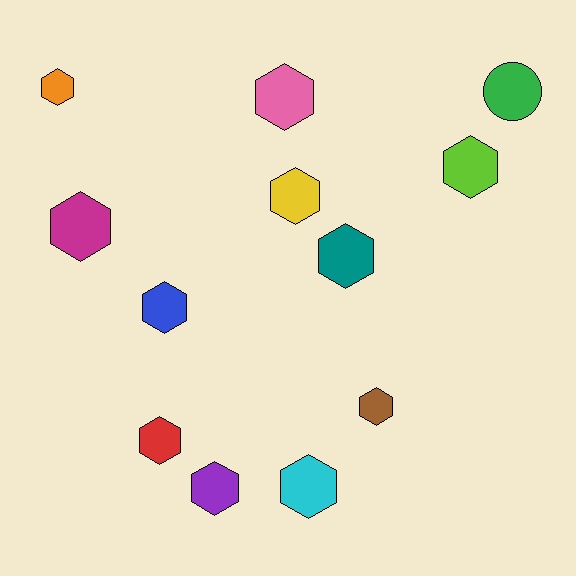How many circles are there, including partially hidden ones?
There is 1 circle.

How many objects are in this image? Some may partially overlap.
There are 12 objects.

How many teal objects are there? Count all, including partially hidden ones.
There is 1 teal object.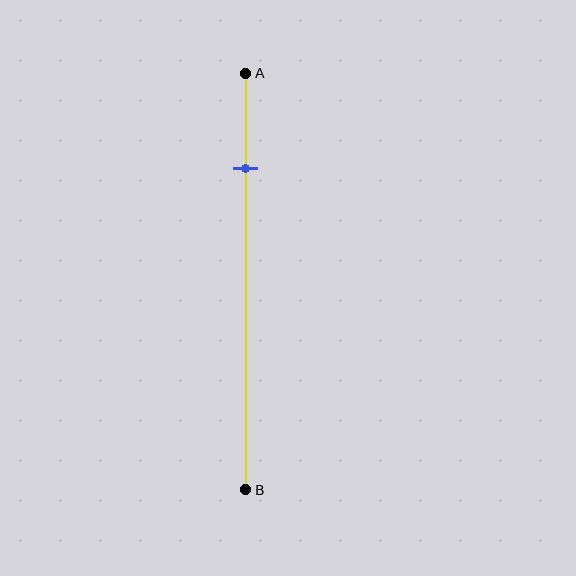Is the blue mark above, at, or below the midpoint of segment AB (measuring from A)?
The blue mark is above the midpoint of segment AB.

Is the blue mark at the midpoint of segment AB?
No, the mark is at about 25% from A, not at the 50% midpoint.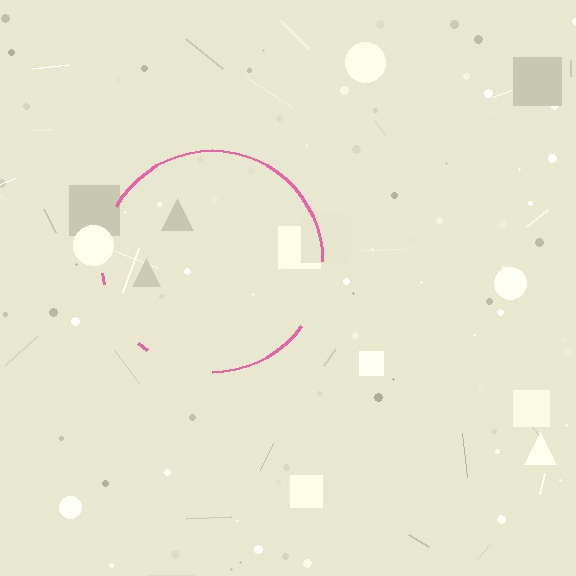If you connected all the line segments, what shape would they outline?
They would outline a circle.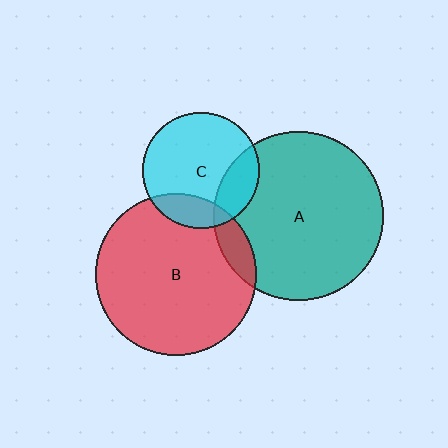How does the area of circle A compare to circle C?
Approximately 2.1 times.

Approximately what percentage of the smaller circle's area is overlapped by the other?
Approximately 20%.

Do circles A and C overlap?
Yes.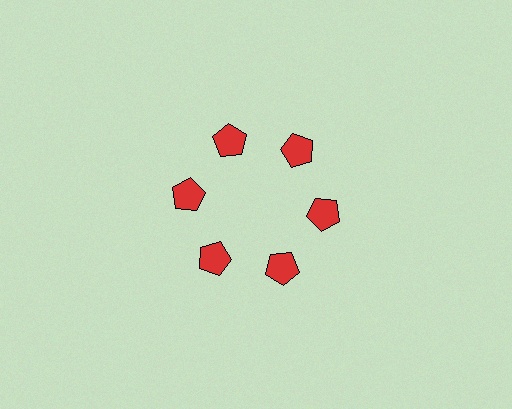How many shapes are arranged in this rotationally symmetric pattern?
There are 6 shapes, arranged in 6 groups of 1.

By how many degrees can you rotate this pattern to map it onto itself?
The pattern maps onto itself every 60 degrees of rotation.